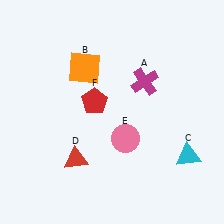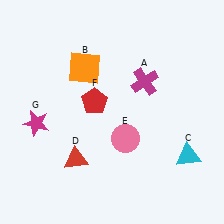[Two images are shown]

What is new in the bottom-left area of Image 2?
A magenta star (G) was added in the bottom-left area of Image 2.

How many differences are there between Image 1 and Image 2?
There is 1 difference between the two images.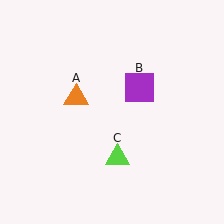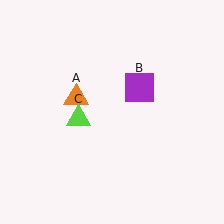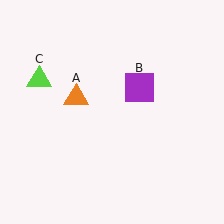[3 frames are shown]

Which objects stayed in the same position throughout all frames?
Orange triangle (object A) and purple square (object B) remained stationary.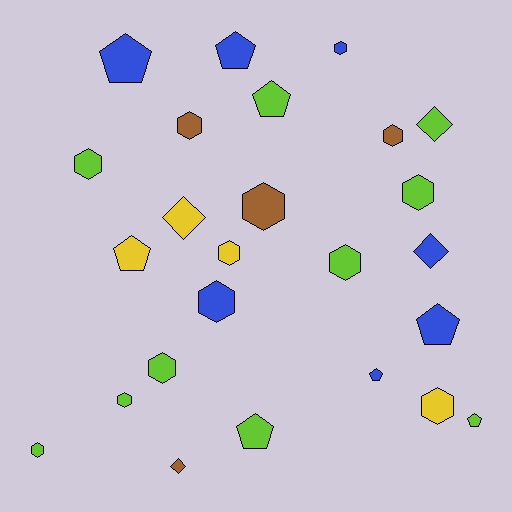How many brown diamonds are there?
There is 1 brown diamond.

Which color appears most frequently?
Lime, with 10 objects.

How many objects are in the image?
There are 25 objects.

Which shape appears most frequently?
Hexagon, with 13 objects.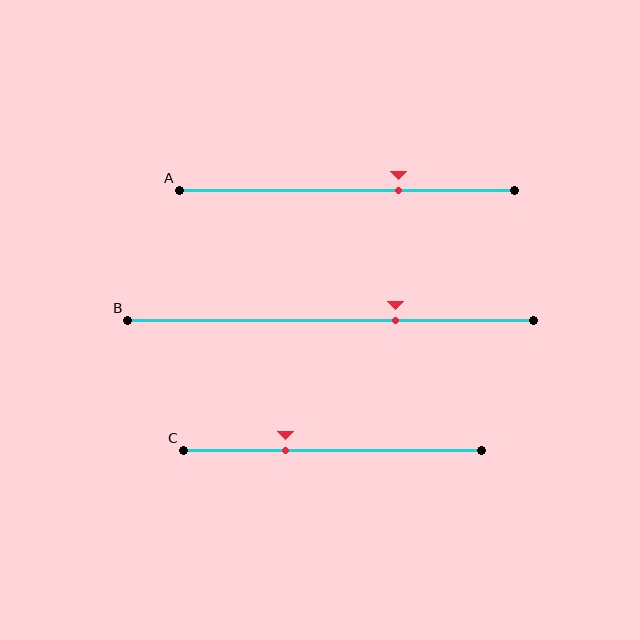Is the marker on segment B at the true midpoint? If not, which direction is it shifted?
No, the marker on segment B is shifted to the right by about 16% of the segment length.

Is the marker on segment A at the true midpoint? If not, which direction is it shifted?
No, the marker on segment A is shifted to the right by about 15% of the segment length.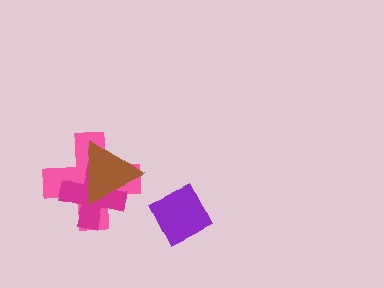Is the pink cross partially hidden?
Yes, it is partially covered by another shape.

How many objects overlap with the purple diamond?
0 objects overlap with the purple diamond.